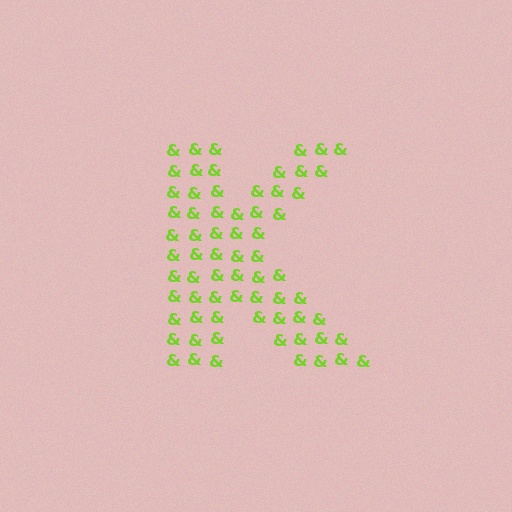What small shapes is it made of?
It is made of small ampersands.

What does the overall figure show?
The overall figure shows the letter K.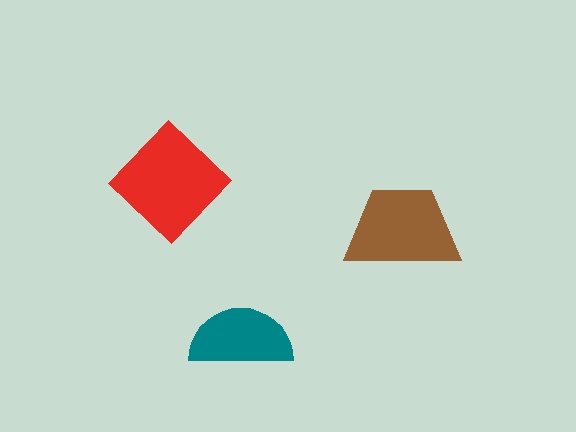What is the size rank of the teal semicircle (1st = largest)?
3rd.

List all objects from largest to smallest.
The red diamond, the brown trapezoid, the teal semicircle.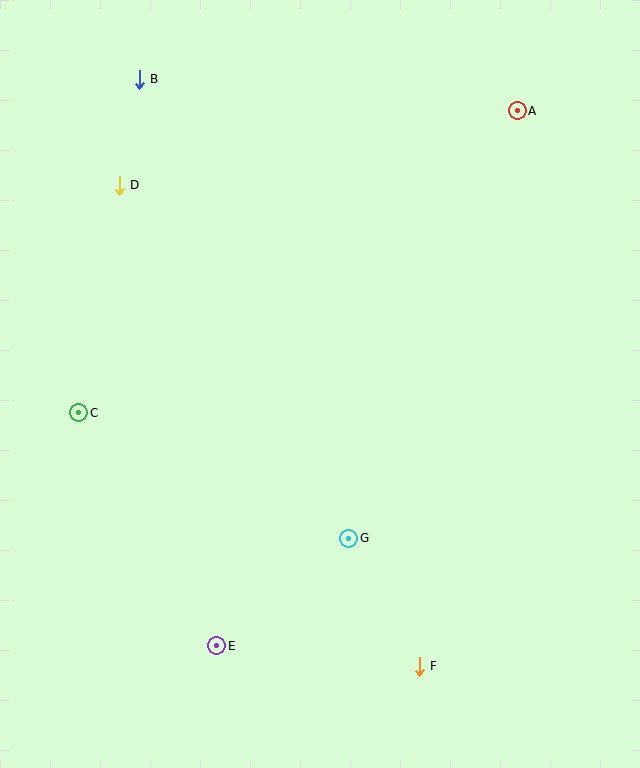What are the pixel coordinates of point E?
Point E is at (217, 646).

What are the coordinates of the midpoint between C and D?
The midpoint between C and D is at (99, 299).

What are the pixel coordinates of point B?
Point B is at (139, 79).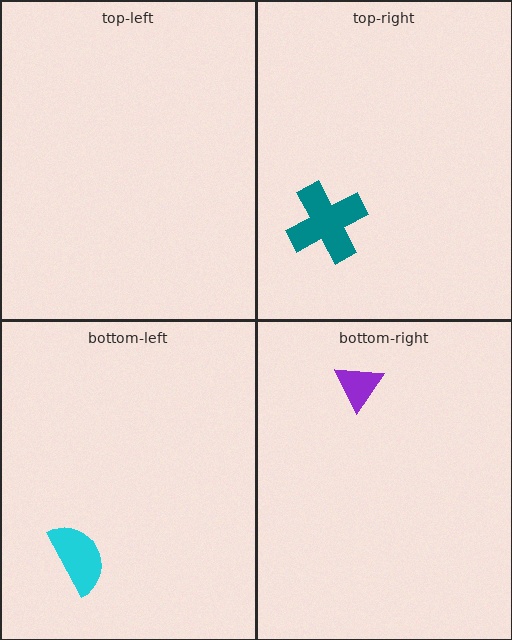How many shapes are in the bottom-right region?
1.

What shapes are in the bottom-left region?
The cyan semicircle.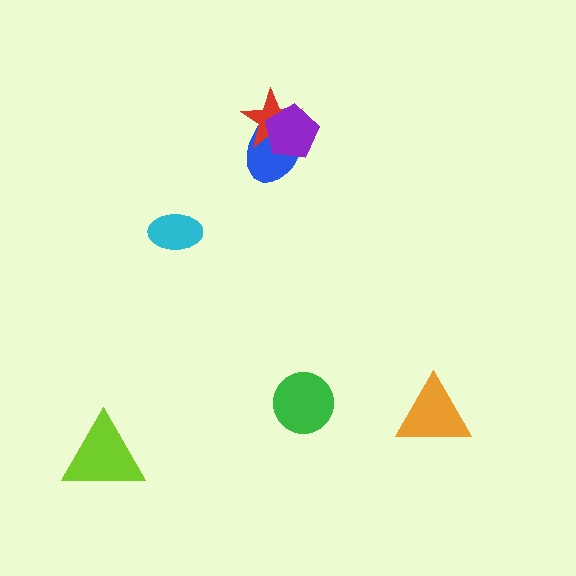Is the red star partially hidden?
Yes, it is partially covered by another shape.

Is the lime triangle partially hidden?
No, no other shape covers it.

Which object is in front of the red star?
The purple pentagon is in front of the red star.